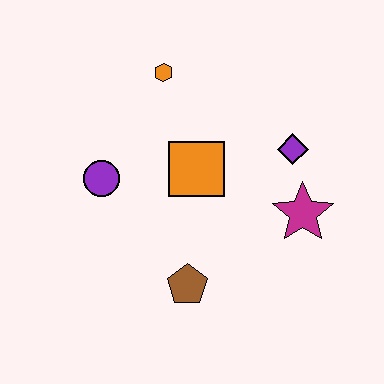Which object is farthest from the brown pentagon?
The orange hexagon is farthest from the brown pentagon.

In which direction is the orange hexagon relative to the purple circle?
The orange hexagon is above the purple circle.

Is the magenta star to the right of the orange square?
Yes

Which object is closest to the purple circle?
The orange square is closest to the purple circle.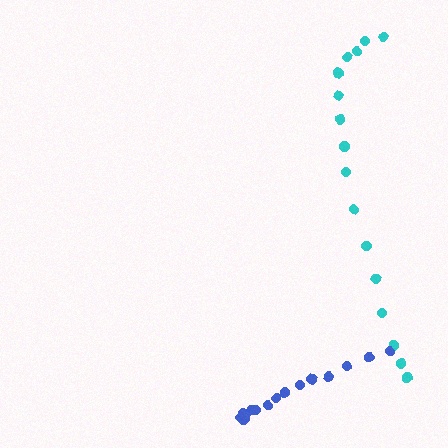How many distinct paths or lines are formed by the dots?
There are 2 distinct paths.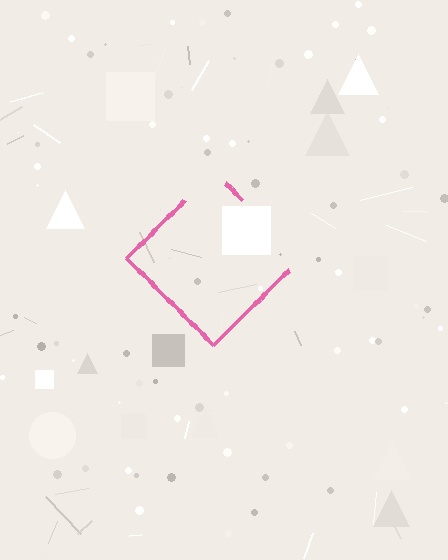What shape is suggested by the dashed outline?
The dashed outline suggests a diamond.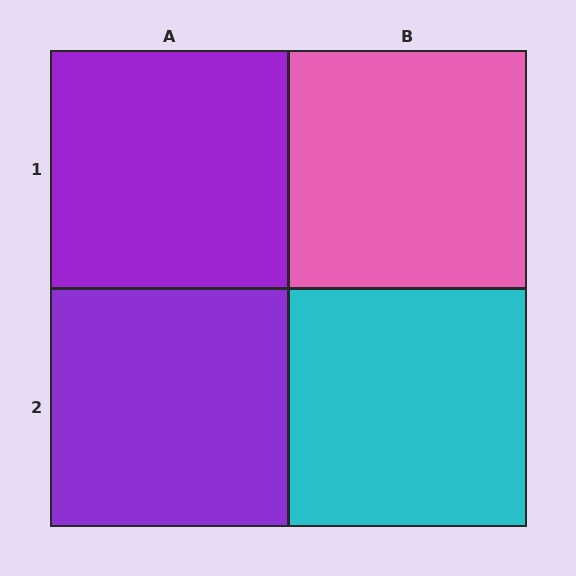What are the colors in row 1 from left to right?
Purple, pink.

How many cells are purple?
2 cells are purple.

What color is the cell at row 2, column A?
Purple.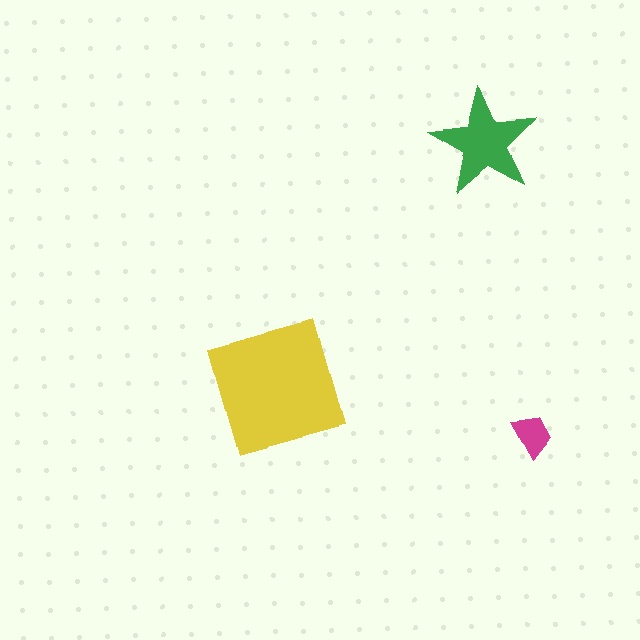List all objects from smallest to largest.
The magenta trapezoid, the green star, the yellow square.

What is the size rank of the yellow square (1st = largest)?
1st.